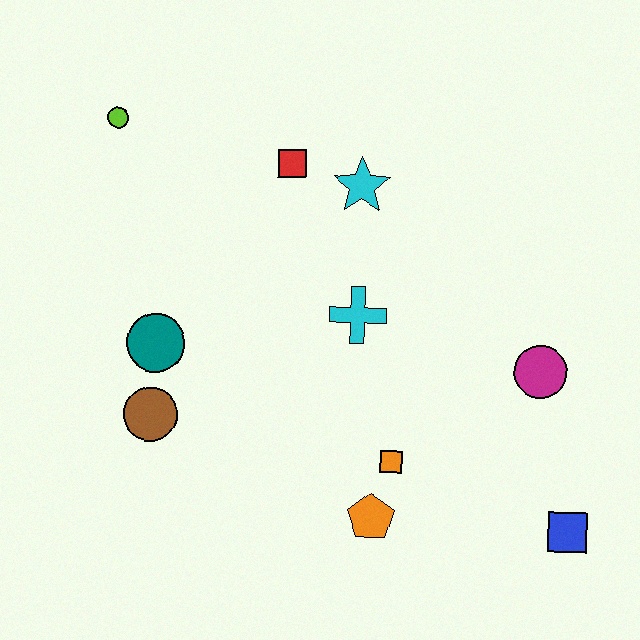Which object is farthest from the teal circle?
The blue square is farthest from the teal circle.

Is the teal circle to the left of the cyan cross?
Yes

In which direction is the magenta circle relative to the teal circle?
The magenta circle is to the right of the teal circle.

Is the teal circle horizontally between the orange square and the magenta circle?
No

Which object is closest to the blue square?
The magenta circle is closest to the blue square.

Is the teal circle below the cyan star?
Yes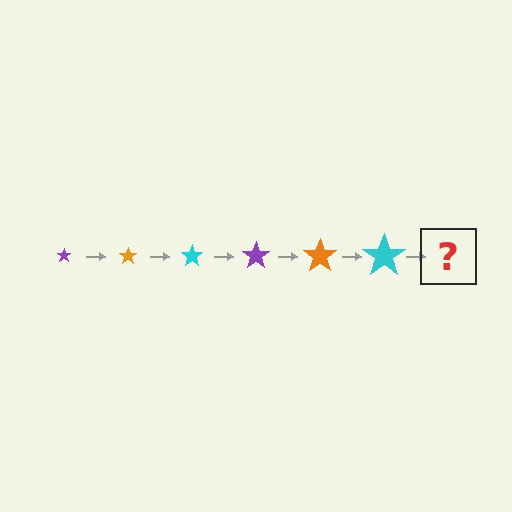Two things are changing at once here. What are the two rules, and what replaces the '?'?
The two rules are that the star grows larger each step and the color cycles through purple, orange, and cyan. The '?' should be a purple star, larger than the previous one.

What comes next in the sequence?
The next element should be a purple star, larger than the previous one.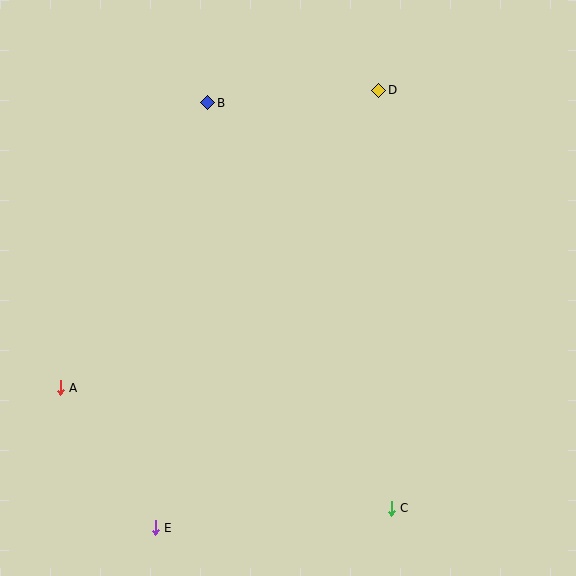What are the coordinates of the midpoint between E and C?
The midpoint between E and C is at (273, 518).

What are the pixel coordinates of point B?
Point B is at (208, 103).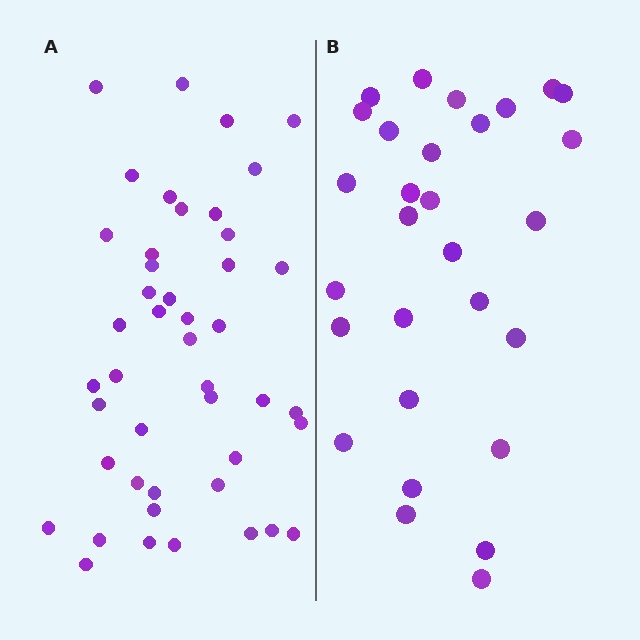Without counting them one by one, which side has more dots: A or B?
Region A (the left region) has more dots.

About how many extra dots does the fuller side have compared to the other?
Region A has approximately 15 more dots than region B.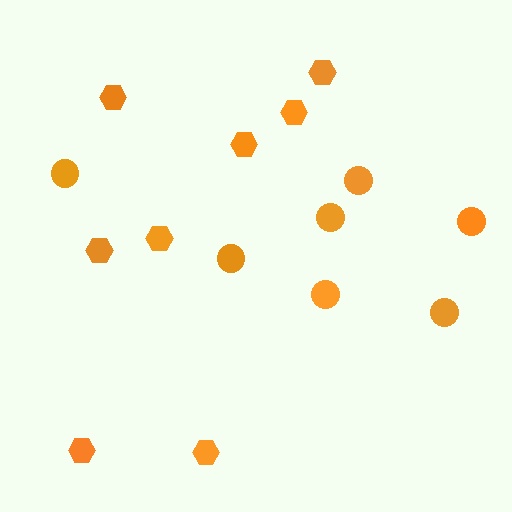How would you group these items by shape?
There are 2 groups: one group of circles (7) and one group of hexagons (8).